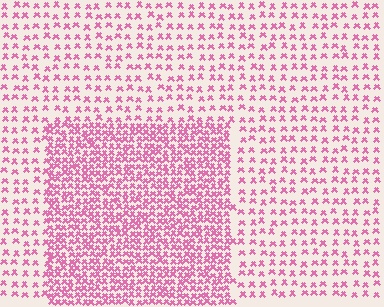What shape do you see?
I see a rectangle.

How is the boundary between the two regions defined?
The boundary is defined by a change in element density (approximately 2.3x ratio). All elements are the same color, size, and shape.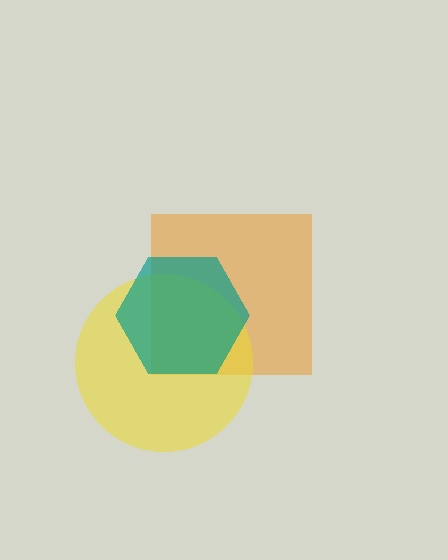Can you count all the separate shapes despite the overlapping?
Yes, there are 3 separate shapes.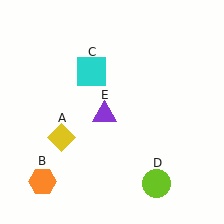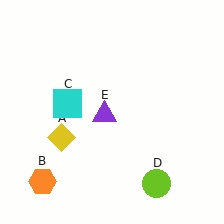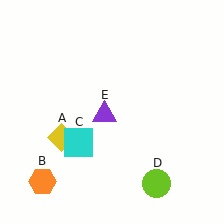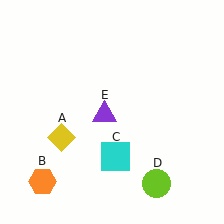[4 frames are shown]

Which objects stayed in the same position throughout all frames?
Yellow diamond (object A) and orange hexagon (object B) and lime circle (object D) and purple triangle (object E) remained stationary.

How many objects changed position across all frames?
1 object changed position: cyan square (object C).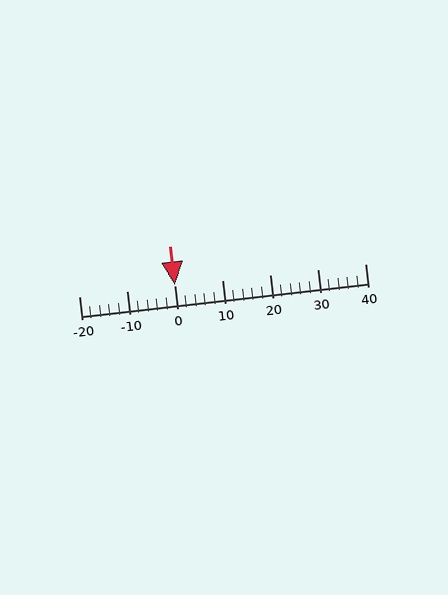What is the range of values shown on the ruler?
The ruler shows values from -20 to 40.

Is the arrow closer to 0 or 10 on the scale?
The arrow is closer to 0.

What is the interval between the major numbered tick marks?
The major tick marks are spaced 10 units apart.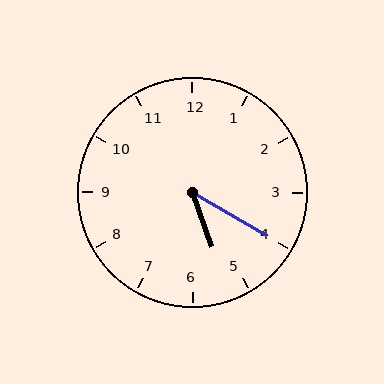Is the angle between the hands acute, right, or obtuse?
It is acute.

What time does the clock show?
5:20.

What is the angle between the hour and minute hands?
Approximately 40 degrees.